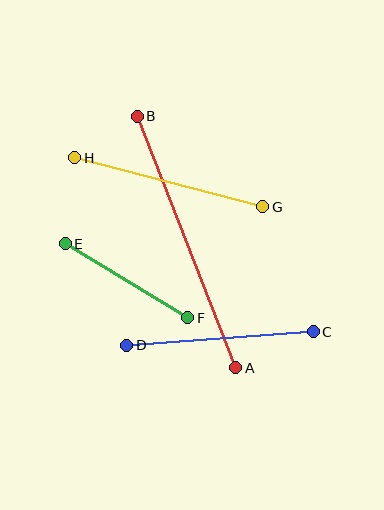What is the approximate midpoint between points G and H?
The midpoint is at approximately (169, 182) pixels.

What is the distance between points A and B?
The distance is approximately 270 pixels.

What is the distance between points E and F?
The distance is approximately 143 pixels.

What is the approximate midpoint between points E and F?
The midpoint is at approximately (126, 281) pixels.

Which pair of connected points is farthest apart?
Points A and B are farthest apart.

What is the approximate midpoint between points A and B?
The midpoint is at approximately (187, 242) pixels.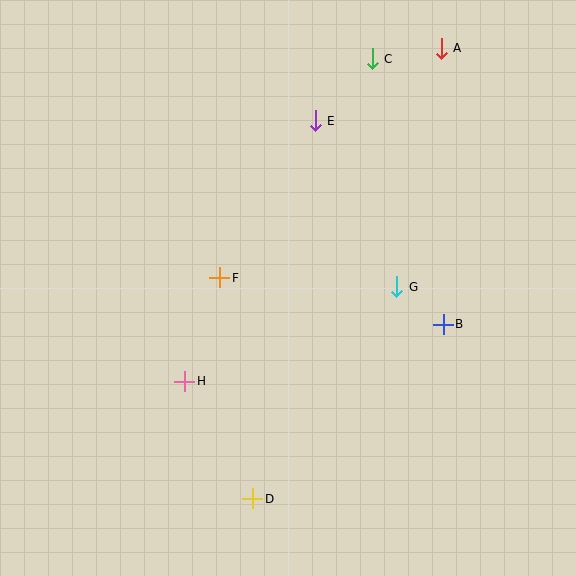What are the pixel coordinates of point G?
Point G is at (397, 287).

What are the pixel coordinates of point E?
Point E is at (315, 121).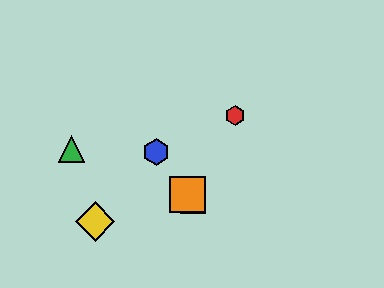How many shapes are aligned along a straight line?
3 shapes (the blue hexagon, the purple square, the orange square) are aligned along a straight line.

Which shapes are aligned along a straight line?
The blue hexagon, the purple square, the orange square are aligned along a straight line.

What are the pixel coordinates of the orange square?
The orange square is at (188, 194).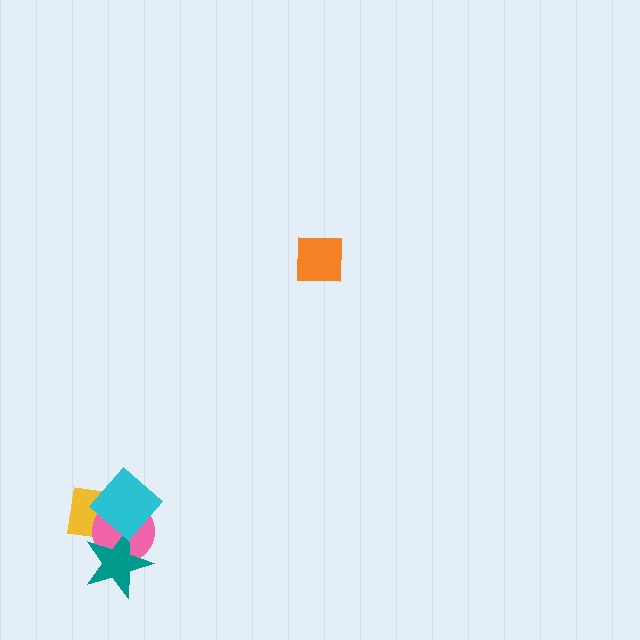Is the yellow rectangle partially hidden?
Yes, it is partially covered by another shape.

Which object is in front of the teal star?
The cyan diamond is in front of the teal star.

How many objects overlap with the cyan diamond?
3 objects overlap with the cyan diamond.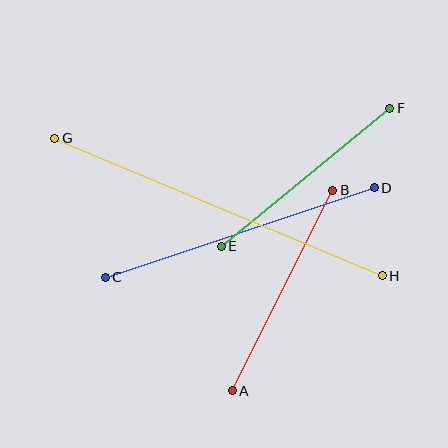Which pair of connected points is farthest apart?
Points G and H are farthest apart.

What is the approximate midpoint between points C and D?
The midpoint is at approximately (240, 232) pixels.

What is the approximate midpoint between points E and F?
The midpoint is at approximately (306, 177) pixels.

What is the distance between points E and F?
The distance is approximately 218 pixels.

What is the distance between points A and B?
The distance is approximately 224 pixels.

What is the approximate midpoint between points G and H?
The midpoint is at approximately (219, 207) pixels.